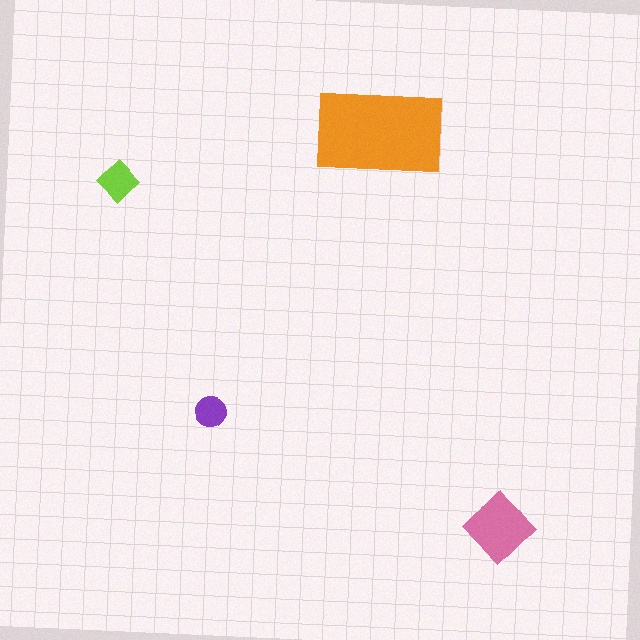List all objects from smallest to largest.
The purple circle, the lime diamond, the pink diamond, the orange rectangle.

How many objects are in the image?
There are 4 objects in the image.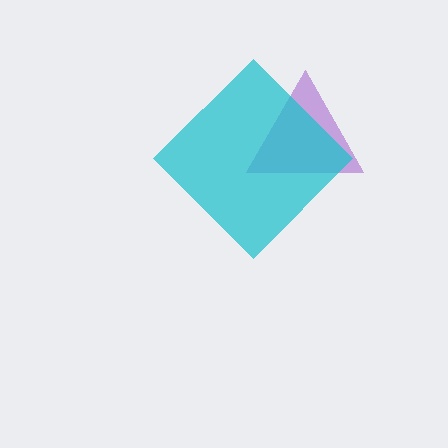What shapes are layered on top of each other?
The layered shapes are: a purple triangle, a cyan diamond.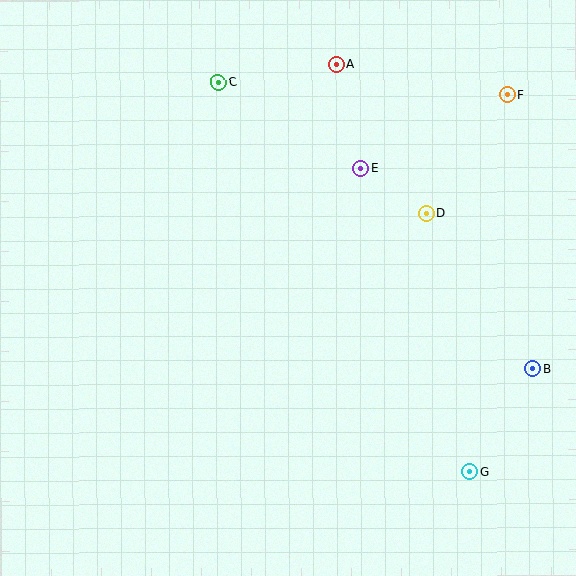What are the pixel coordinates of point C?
Point C is at (218, 82).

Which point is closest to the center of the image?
Point E at (360, 168) is closest to the center.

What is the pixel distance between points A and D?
The distance between A and D is 174 pixels.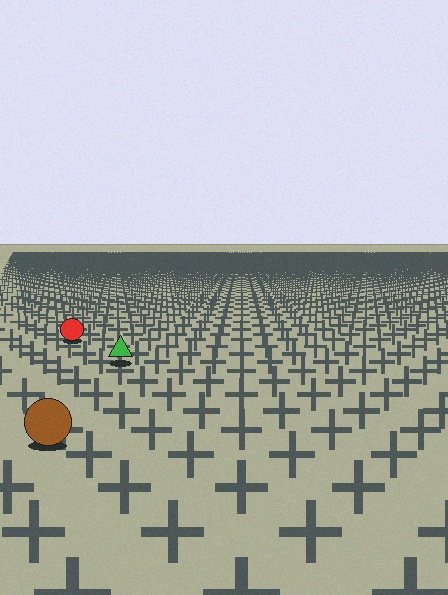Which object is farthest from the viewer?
The red circle is farthest from the viewer. It appears smaller and the ground texture around it is denser.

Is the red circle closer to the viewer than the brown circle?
No. The brown circle is closer — you can tell from the texture gradient: the ground texture is coarser near it.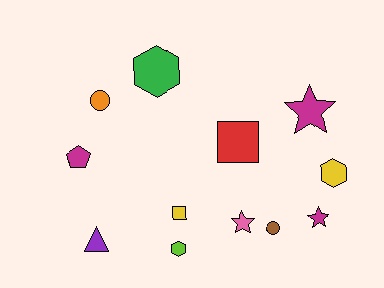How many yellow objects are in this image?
There are 2 yellow objects.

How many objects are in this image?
There are 12 objects.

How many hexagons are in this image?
There are 3 hexagons.